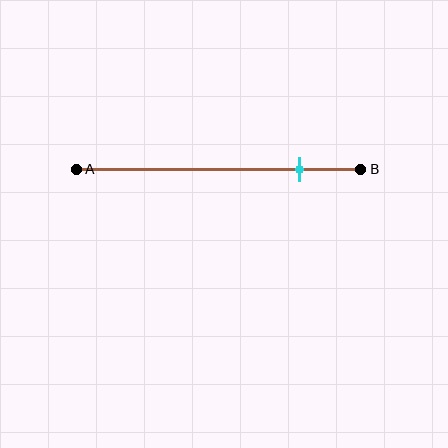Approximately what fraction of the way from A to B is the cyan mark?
The cyan mark is approximately 80% of the way from A to B.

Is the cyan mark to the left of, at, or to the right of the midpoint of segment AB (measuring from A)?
The cyan mark is to the right of the midpoint of segment AB.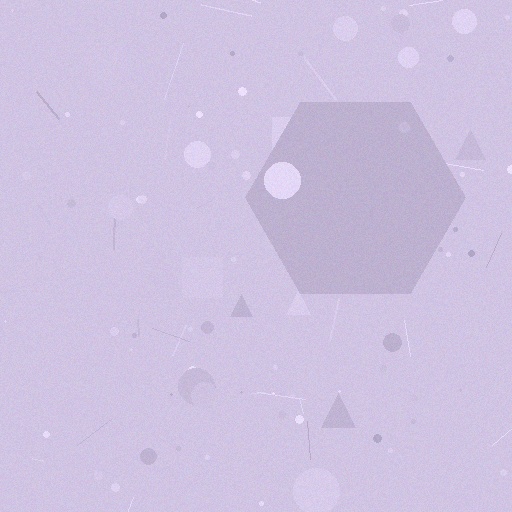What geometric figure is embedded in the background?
A hexagon is embedded in the background.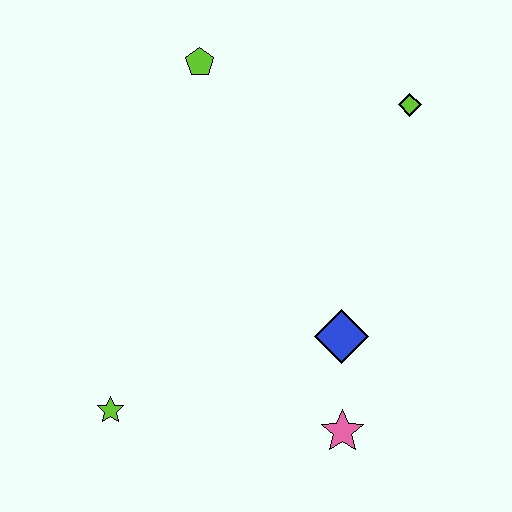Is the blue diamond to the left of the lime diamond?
Yes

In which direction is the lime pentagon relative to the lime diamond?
The lime pentagon is to the left of the lime diamond.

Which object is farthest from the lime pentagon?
The pink star is farthest from the lime pentagon.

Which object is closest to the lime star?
The pink star is closest to the lime star.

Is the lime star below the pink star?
No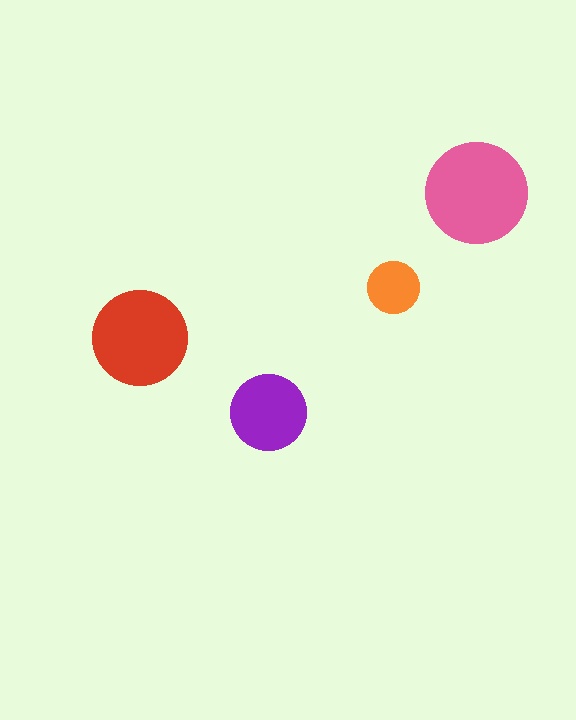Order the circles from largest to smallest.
the pink one, the red one, the purple one, the orange one.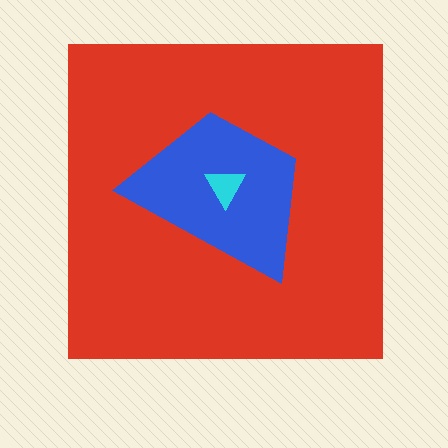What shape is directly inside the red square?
The blue trapezoid.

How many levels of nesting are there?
3.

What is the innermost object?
The cyan triangle.